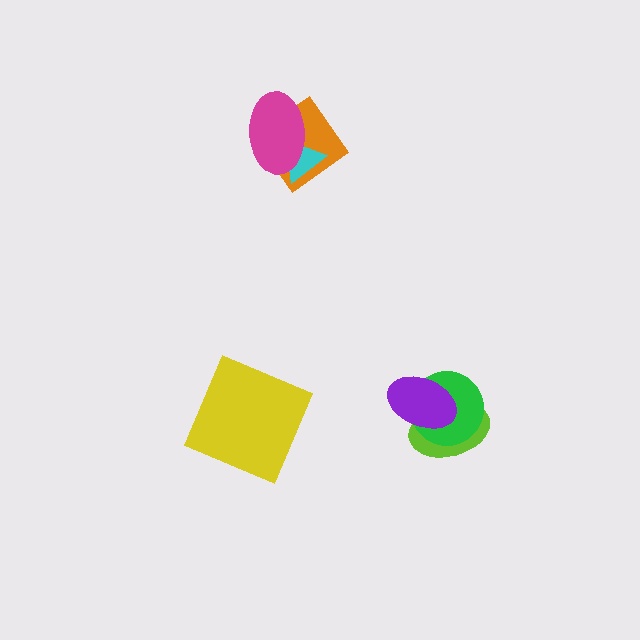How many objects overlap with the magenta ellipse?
2 objects overlap with the magenta ellipse.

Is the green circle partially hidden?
Yes, it is partially covered by another shape.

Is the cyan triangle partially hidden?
Yes, it is partially covered by another shape.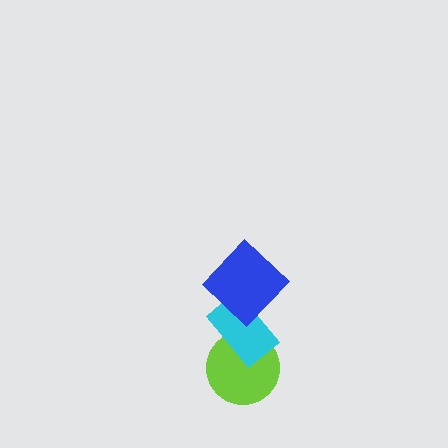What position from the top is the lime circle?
The lime circle is 3rd from the top.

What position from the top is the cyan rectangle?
The cyan rectangle is 2nd from the top.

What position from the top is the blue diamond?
The blue diamond is 1st from the top.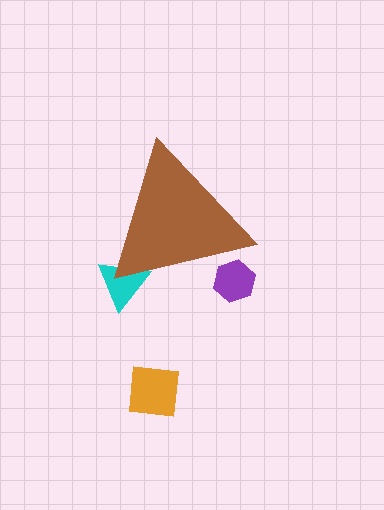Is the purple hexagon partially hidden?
Yes, the purple hexagon is partially hidden behind the brown triangle.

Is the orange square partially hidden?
No, the orange square is fully visible.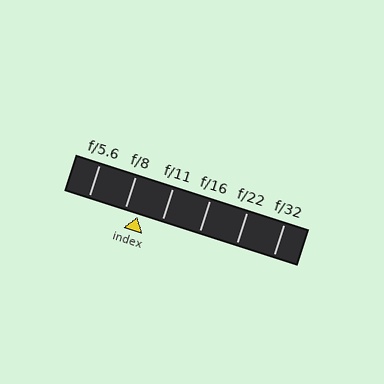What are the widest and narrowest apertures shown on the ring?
The widest aperture shown is f/5.6 and the narrowest is f/32.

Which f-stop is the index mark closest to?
The index mark is closest to f/8.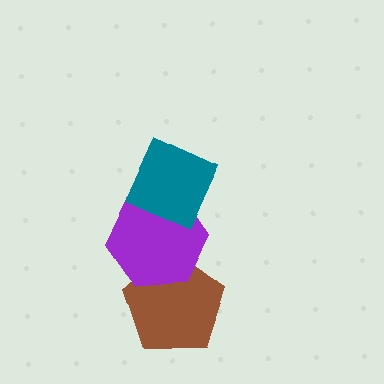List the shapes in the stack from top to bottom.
From top to bottom: the teal diamond, the purple hexagon, the brown pentagon.